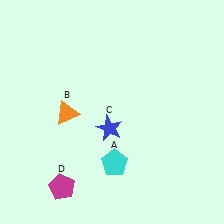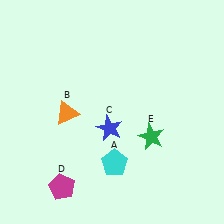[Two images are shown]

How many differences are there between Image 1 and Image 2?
There is 1 difference between the two images.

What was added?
A green star (E) was added in Image 2.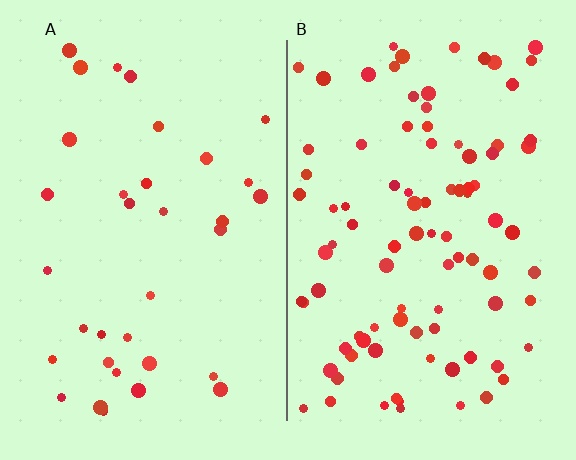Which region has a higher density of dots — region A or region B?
B (the right).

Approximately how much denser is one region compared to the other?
Approximately 2.6× — region B over region A.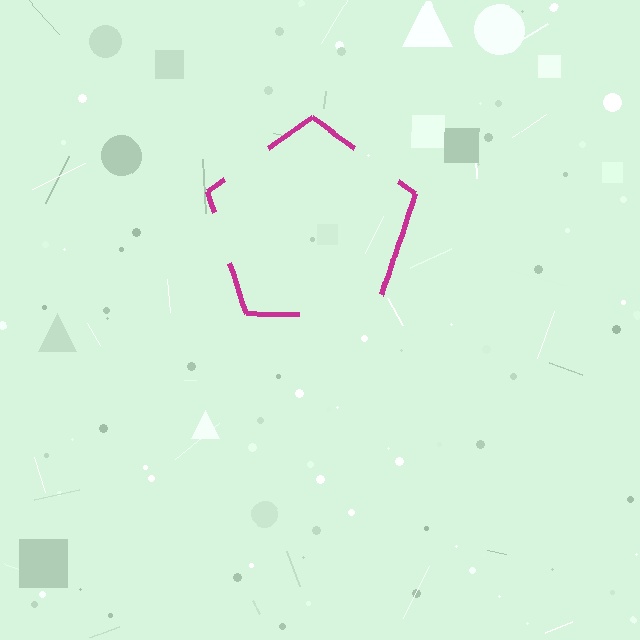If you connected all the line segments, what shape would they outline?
They would outline a pentagon.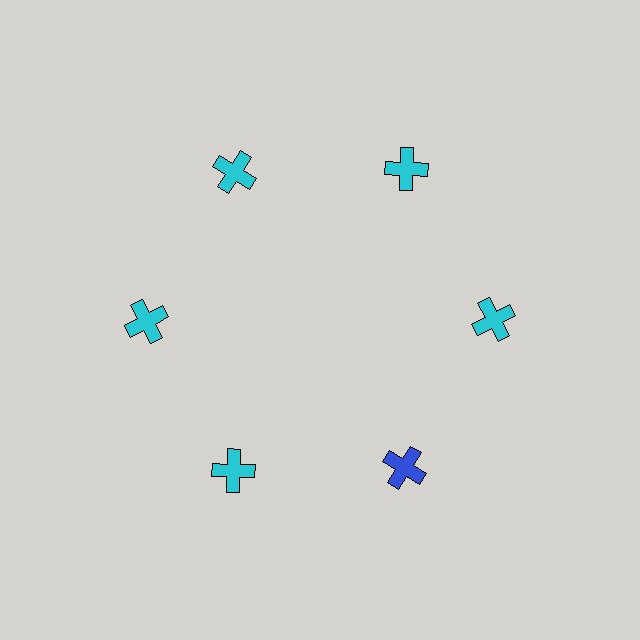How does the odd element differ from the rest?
It has a different color: blue instead of cyan.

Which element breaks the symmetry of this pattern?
The blue cross at roughly the 5 o'clock position breaks the symmetry. All other shapes are cyan crosses.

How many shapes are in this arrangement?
There are 6 shapes arranged in a ring pattern.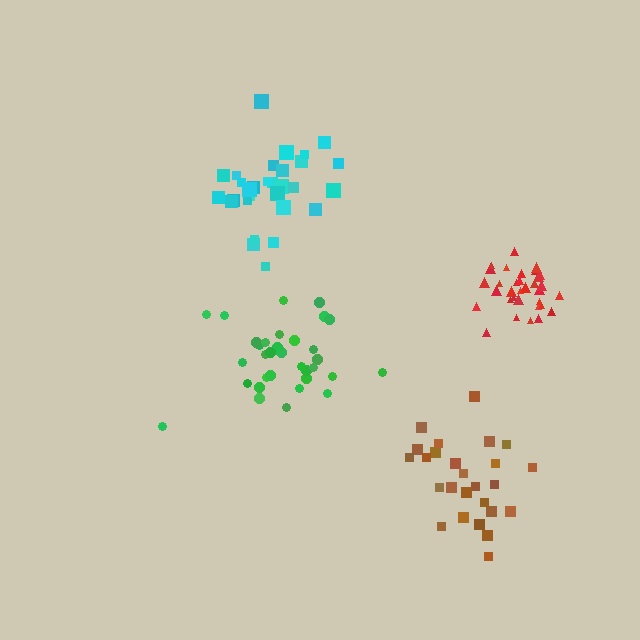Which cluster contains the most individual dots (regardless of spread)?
Red (33).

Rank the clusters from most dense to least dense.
red, cyan, green, brown.